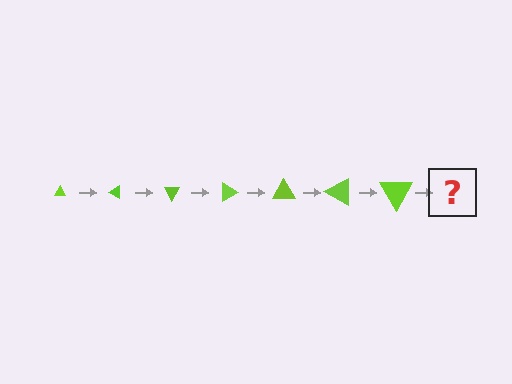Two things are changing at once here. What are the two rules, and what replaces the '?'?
The two rules are that the triangle grows larger each step and it rotates 30 degrees each step. The '?' should be a triangle, larger than the previous one and rotated 210 degrees from the start.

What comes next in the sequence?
The next element should be a triangle, larger than the previous one and rotated 210 degrees from the start.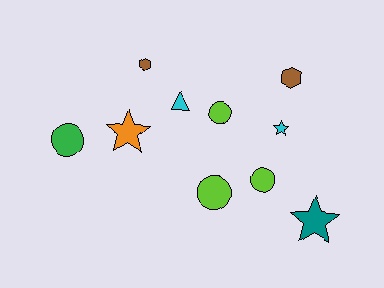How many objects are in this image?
There are 10 objects.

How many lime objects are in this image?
There are 3 lime objects.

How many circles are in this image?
There are 4 circles.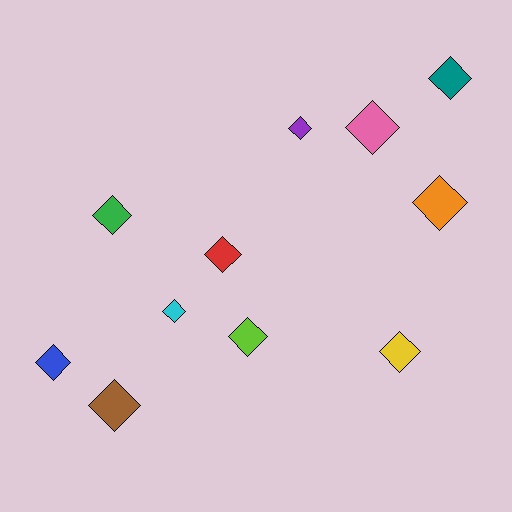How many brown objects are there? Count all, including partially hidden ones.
There is 1 brown object.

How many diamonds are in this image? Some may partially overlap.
There are 11 diamonds.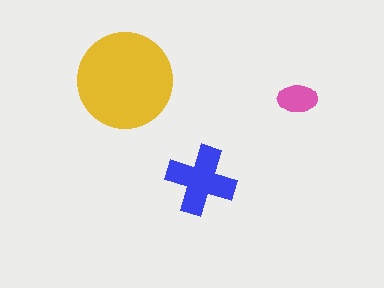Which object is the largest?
The yellow circle.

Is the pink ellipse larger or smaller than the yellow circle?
Smaller.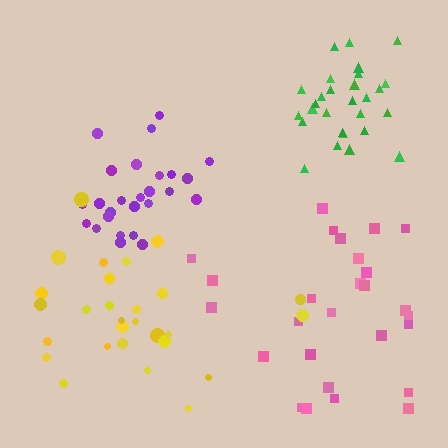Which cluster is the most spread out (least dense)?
Pink.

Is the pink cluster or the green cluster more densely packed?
Green.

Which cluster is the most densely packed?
Green.